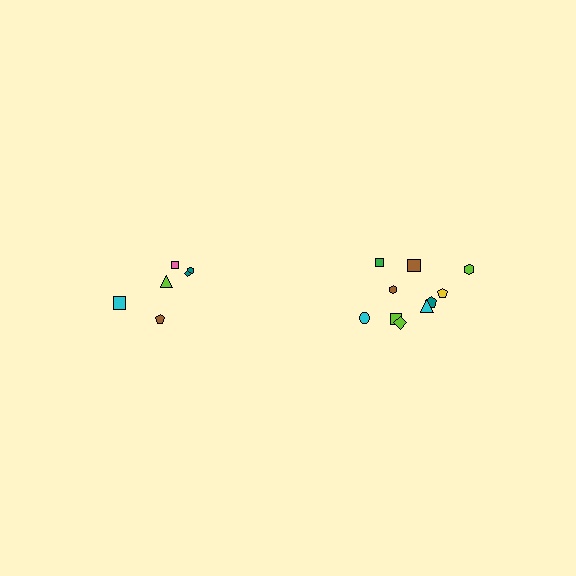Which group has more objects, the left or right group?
The right group.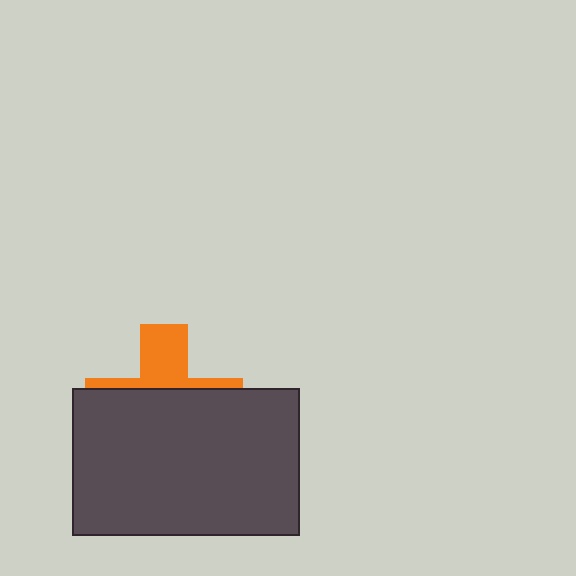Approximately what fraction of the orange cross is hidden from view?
Roughly 68% of the orange cross is hidden behind the dark gray rectangle.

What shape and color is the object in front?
The object in front is a dark gray rectangle.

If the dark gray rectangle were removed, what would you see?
You would see the complete orange cross.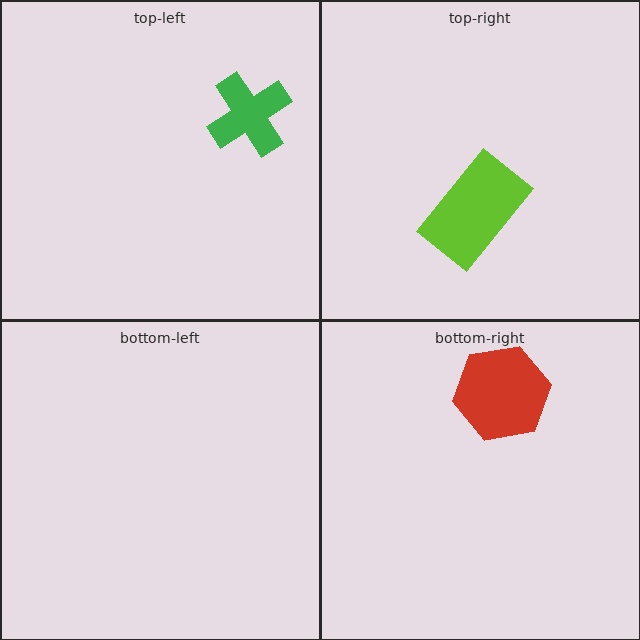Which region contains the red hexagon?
The bottom-right region.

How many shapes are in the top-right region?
1.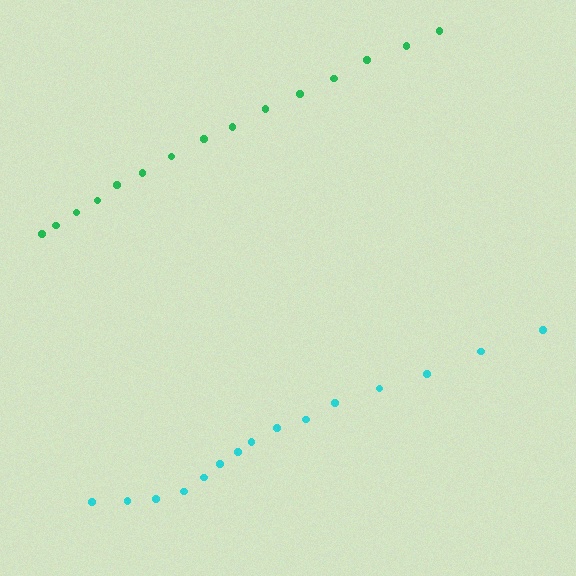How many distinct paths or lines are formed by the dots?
There are 2 distinct paths.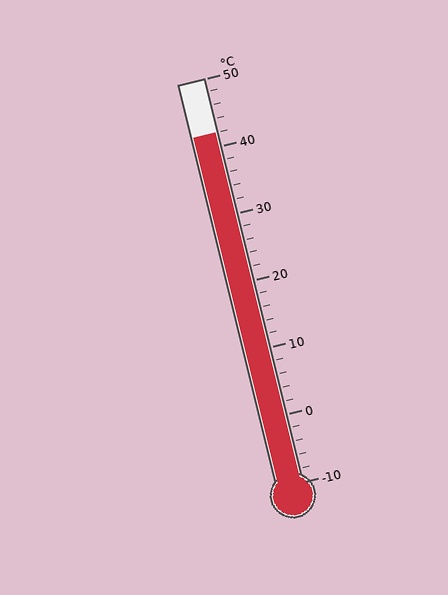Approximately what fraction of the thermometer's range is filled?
The thermometer is filled to approximately 85% of its range.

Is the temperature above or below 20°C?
The temperature is above 20°C.